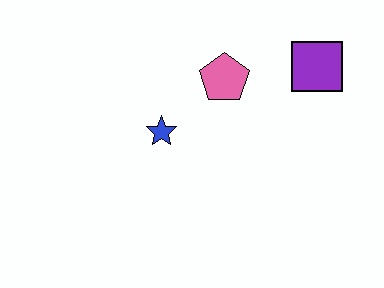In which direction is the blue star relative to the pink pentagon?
The blue star is to the left of the pink pentagon.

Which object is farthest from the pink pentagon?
The purple square is farthest from the pink pentagon.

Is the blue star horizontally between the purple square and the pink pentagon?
No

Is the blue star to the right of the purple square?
No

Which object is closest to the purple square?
The pink pentagon is closest to the purple square.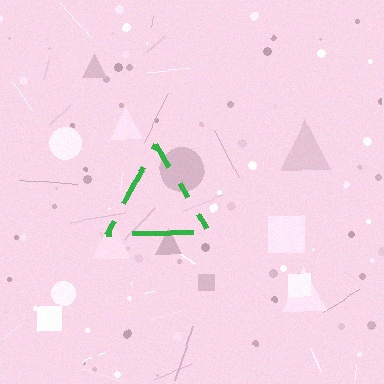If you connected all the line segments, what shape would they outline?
They would outline a triangle.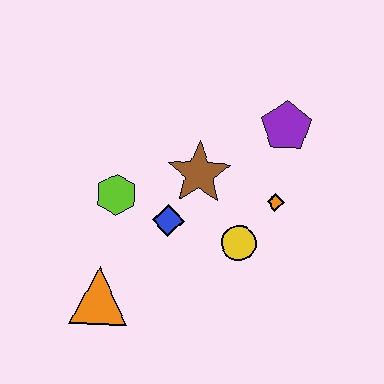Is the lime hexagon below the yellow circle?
No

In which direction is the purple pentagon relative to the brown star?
The purple pentagon is to the right of the brown star.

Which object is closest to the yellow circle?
The orange diamond is closest to the yellow circle.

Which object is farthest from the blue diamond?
The purple pentagon is farthest from the blue diamond.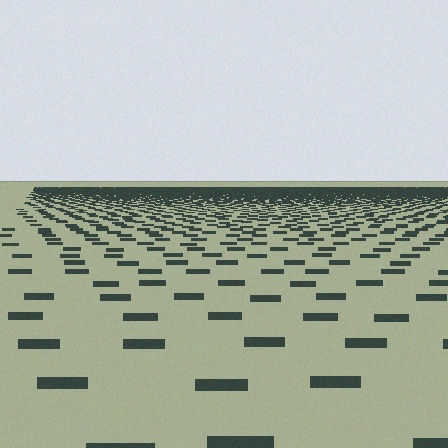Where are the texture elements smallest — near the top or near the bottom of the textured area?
Near the top.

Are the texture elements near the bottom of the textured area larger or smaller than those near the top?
Larger. Near the bottom, elements are closer to the viewer and appear at a bigger on-screen size.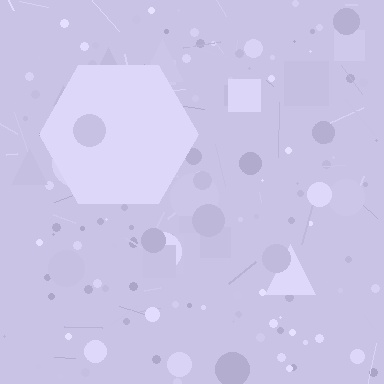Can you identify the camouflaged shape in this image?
The camouflaged shape is a hexagon.